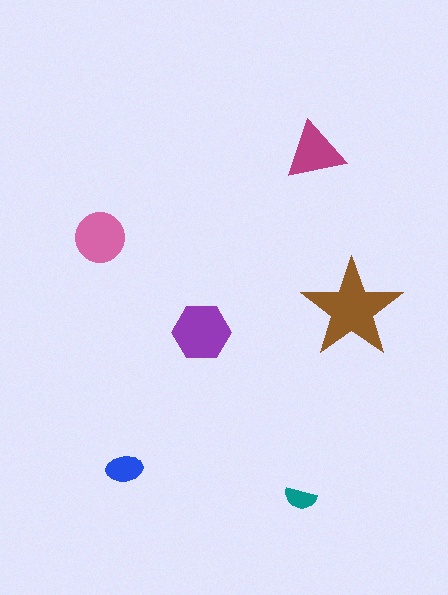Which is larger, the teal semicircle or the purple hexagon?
The purple hexagon.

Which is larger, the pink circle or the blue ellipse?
The pink circle.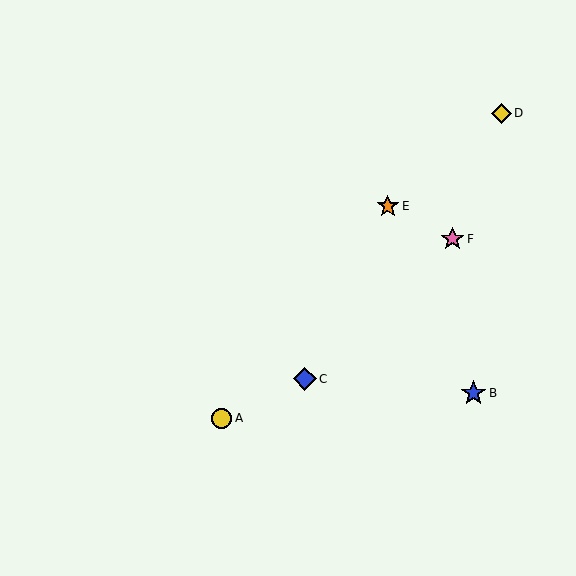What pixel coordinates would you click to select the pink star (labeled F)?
Click at (453, 239) to select the pink star F.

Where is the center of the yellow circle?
The center of the yellow circle is at (222, 418).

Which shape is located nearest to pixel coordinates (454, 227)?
The pink star (labeled F) at (453, 239) is nearest to that location.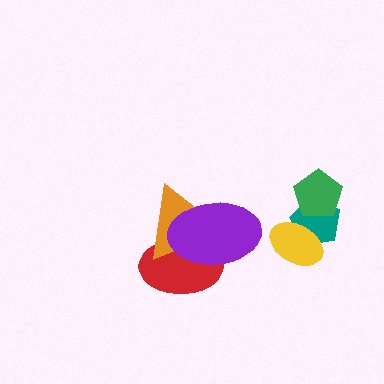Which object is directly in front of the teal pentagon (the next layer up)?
The green pentagon is directly in front of the teal pentagon.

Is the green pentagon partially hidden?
No, no other shape covers it.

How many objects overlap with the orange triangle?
2 objects overlap with the orange triangle.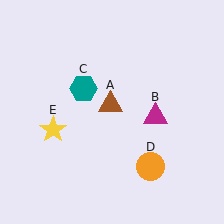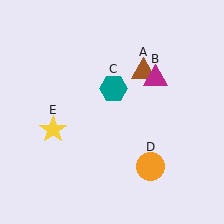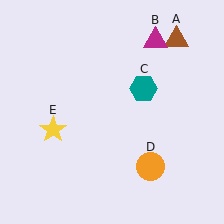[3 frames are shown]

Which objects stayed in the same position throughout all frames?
Orange circle (object D) and yellow star (object E) remained stationary.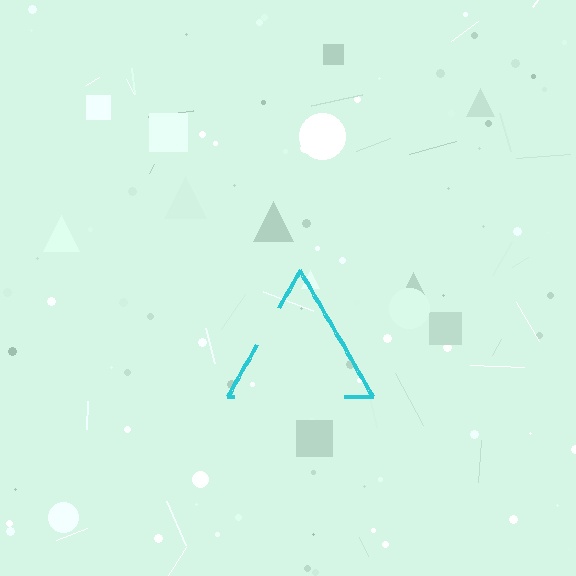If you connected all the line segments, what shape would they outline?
They would outline a triangle.